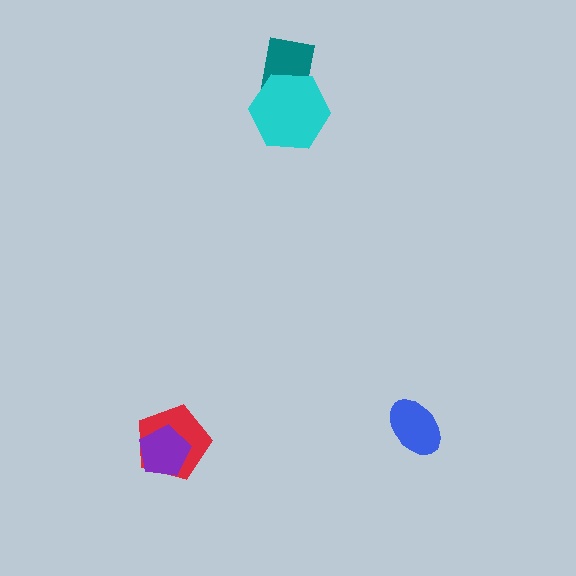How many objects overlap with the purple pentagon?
1 object overlaps with the purple pentagon.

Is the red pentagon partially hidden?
Yes, it is partially covered by another shape.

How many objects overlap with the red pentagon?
1 object overlaps with the red pentagon.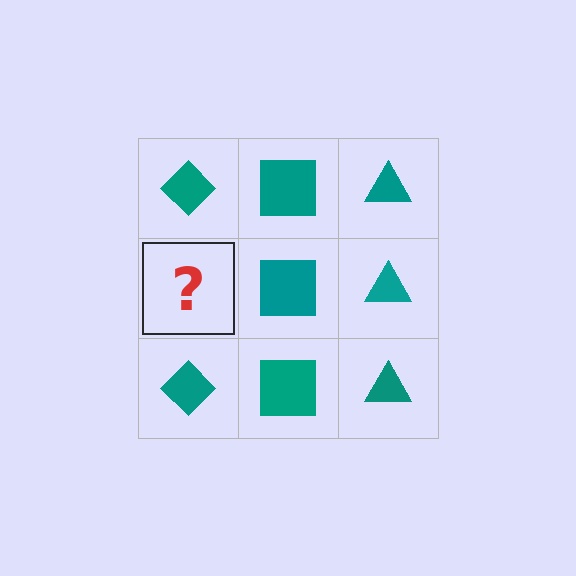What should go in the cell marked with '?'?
The missing cell should contain a teal diamond.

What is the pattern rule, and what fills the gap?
The rule is that each column has a consistent shape. The gap should be filled with a teal diamond.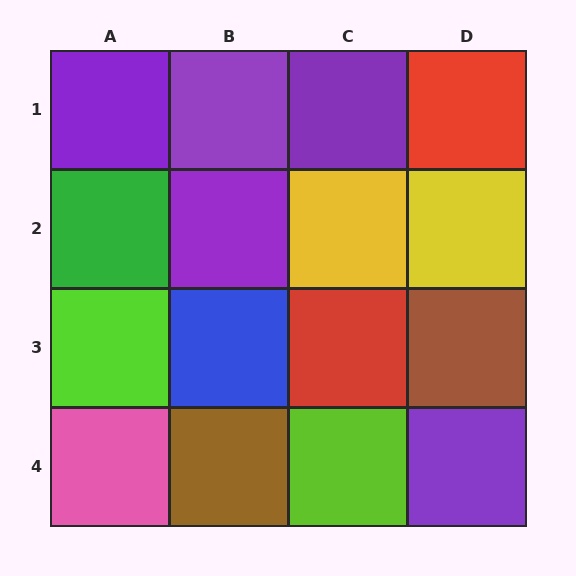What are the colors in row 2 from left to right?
Green, purple, yellow, yellow.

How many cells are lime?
2 cells are lime.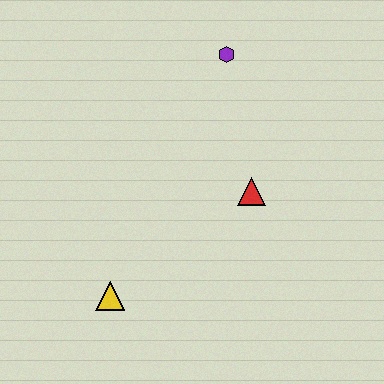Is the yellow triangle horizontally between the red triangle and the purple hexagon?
No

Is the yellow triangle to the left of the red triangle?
Yes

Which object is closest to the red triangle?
The purple hexagon is closest to the red triangle.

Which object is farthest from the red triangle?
The yellow triangle is farthest from the red triangle.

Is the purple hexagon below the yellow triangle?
No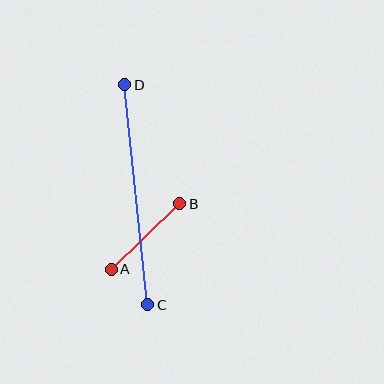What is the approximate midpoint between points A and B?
The midpoint is at approximately (145, 237) pixels.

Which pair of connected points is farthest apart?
Points C and D are farthest apart.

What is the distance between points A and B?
The distance is approximately 95 pixels.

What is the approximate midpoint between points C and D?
The midpoint is at approximately (136, 195) pixels.